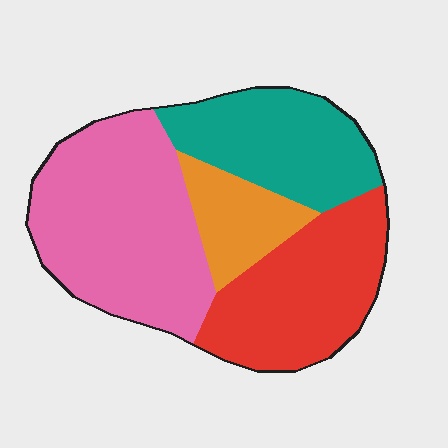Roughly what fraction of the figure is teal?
Teal covers about 25% of the figure.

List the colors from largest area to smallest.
From largest to smallest: pink, red, teal, orange.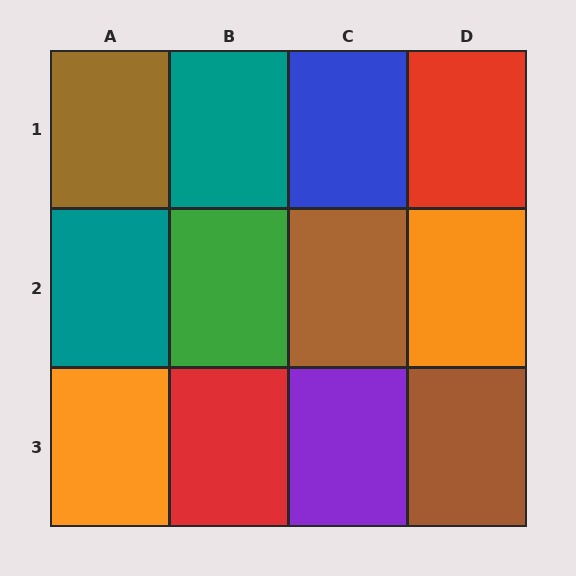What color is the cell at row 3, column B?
Red.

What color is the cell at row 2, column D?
Orange.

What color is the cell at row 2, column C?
Brown.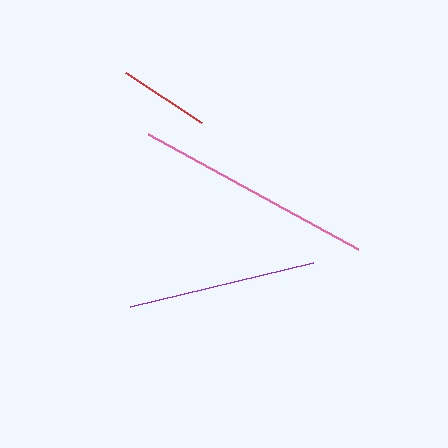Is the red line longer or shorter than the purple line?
The purple line is longer than the red line.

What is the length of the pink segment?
The pink segment is approximately 239 pixels long.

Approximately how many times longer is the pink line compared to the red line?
The pink line is approximately 2.6 times the length of the red line.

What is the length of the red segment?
The red segment is approximately 92 pixels long.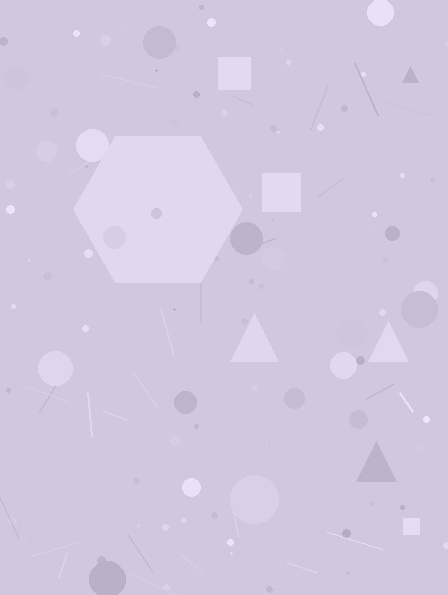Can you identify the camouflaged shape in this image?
The camouflaged shape is a hexagon.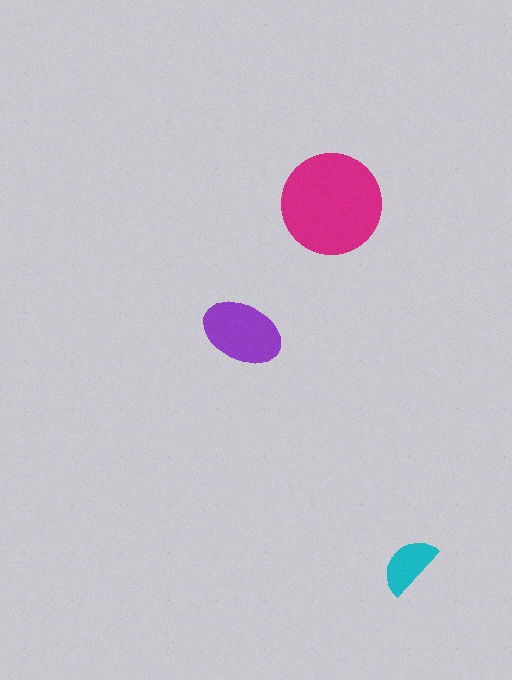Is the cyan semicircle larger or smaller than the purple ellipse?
Smaller.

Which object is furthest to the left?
The purple ellipse is leftmost.